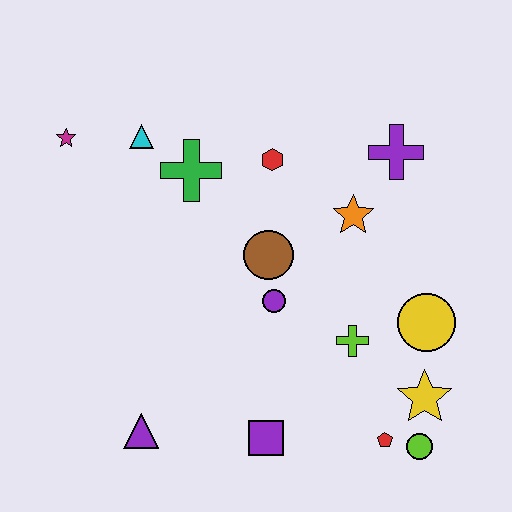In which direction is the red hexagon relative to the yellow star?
The red hexagon is above the yellow star.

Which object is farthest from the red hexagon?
The lime circle is farthest from the red hexagon.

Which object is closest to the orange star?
The purple cross is closest to the orange star.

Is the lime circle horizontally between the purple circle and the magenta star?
No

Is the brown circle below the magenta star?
Yes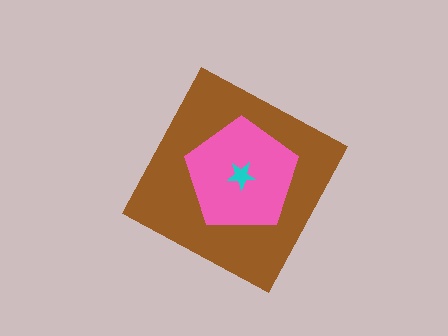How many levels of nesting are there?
3.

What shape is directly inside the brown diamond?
The pink pentagon.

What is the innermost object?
The cyan star.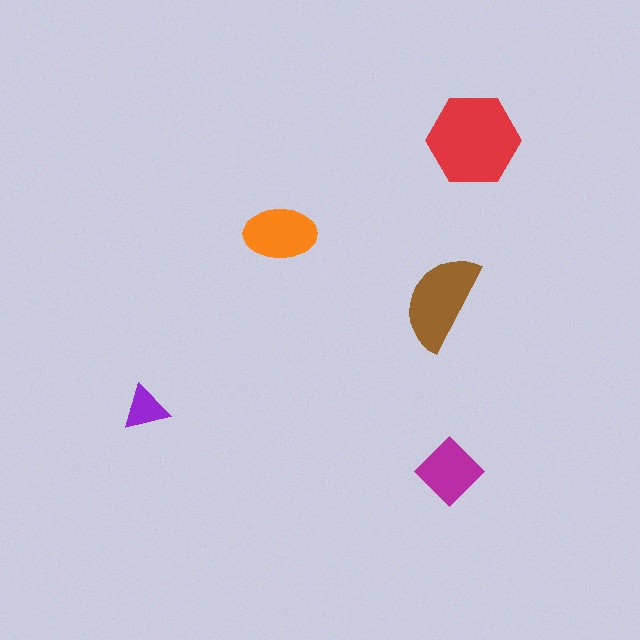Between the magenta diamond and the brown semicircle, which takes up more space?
The brown semicircle.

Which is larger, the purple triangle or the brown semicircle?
The brown semicircle.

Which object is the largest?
The red hexagon.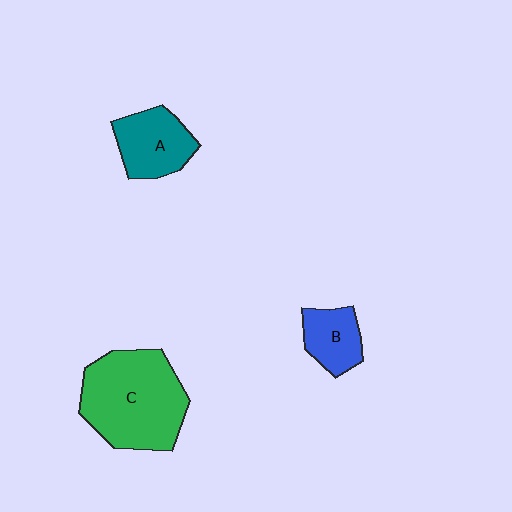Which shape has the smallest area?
Shape B (blue).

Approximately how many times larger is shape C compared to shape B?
Approximately 2.7 times.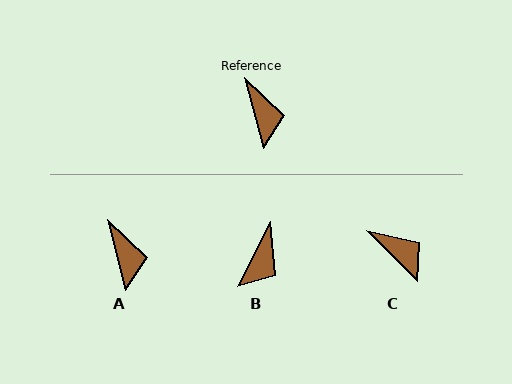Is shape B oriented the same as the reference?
No, it is off by about 41 degrees.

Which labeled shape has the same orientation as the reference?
A.